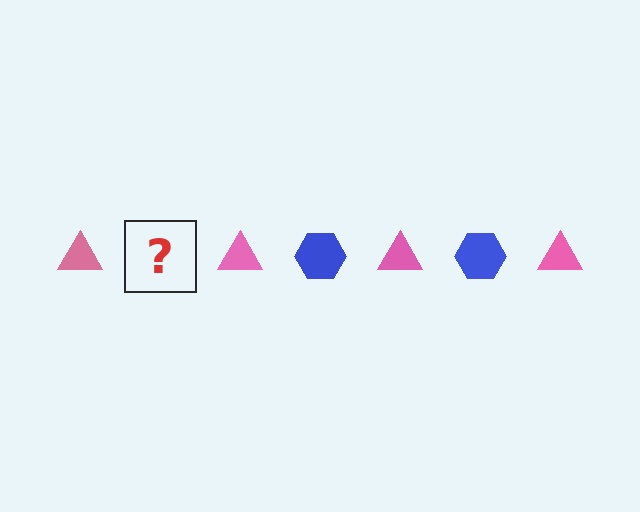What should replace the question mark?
The question mark should be replaced with a blue hexagon.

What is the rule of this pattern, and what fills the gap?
The rule is that the pattern alternates between pink triangle and blue hexagon. The gap should be filled with a blue hexagon.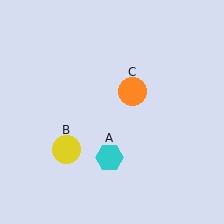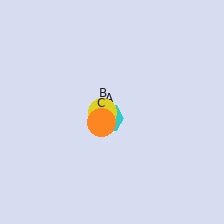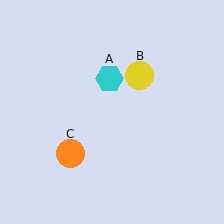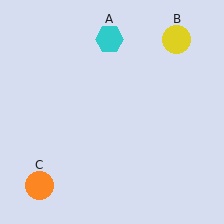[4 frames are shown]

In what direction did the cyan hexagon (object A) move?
The cyan hexagon (object A) moved up.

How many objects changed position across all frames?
3 objects changed position: cyan hexagon (object A), yellow circle (object B), orange circle (object C).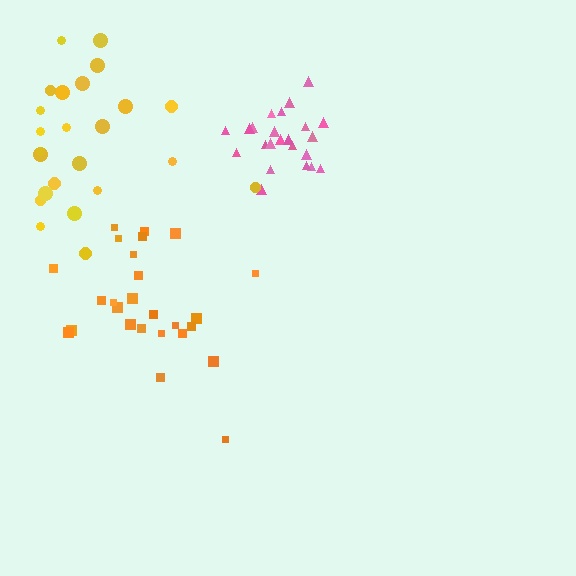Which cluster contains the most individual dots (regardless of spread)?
Orange (26).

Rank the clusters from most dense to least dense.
pink, orange, yellow.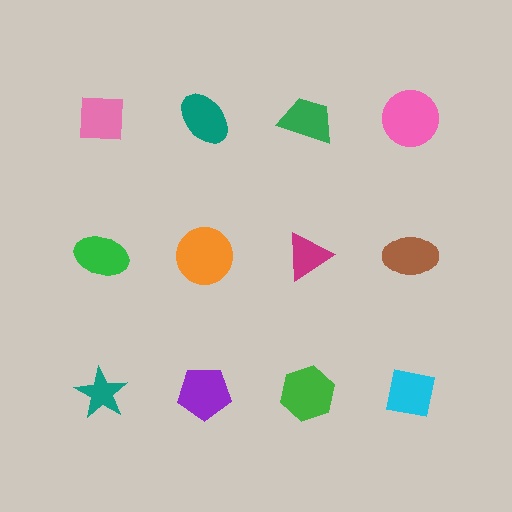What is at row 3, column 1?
A teal star.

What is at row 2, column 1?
A green ellipse.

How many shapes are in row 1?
4 shapes.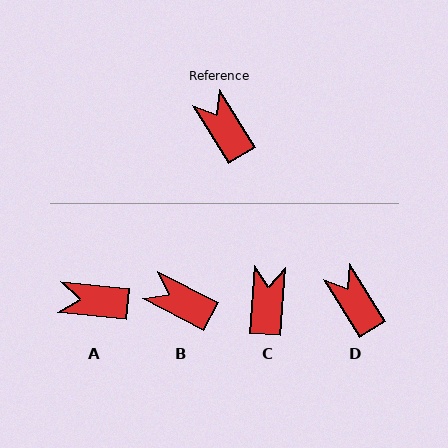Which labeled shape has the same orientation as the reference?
D.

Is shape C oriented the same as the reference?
No, it is off by about 35 degrees.